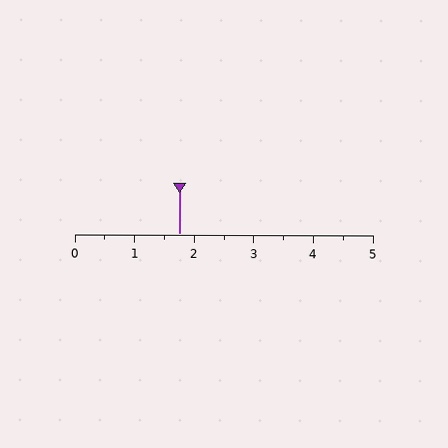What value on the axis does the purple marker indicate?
The marker indicates approximately 1.8.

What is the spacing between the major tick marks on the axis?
The major ticks are spaced 1 apart.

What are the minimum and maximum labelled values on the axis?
The axis runs from 0 to 5.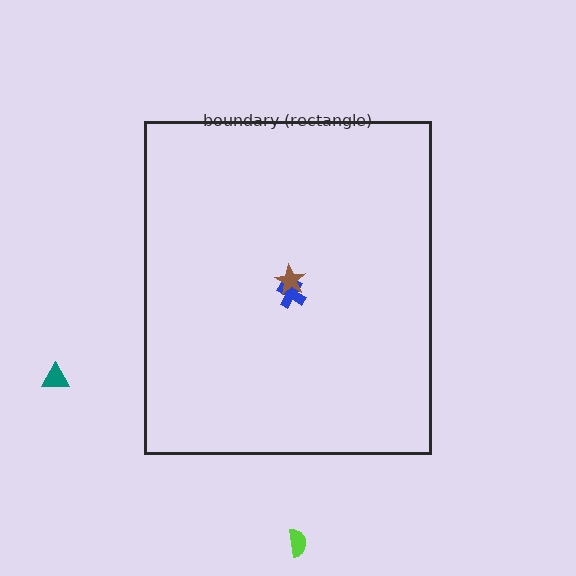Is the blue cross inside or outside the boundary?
Inside.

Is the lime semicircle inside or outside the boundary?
Outside.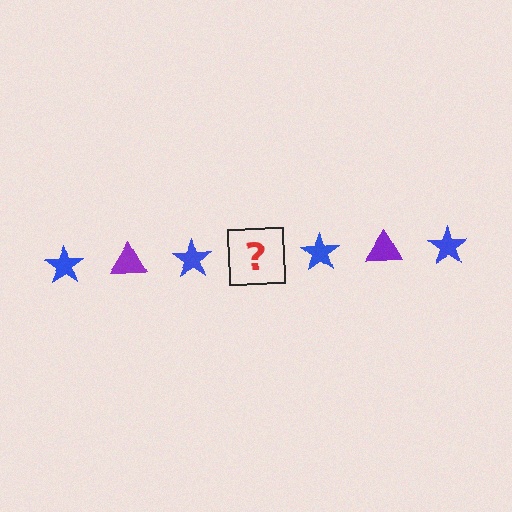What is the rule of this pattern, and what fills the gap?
The rule is that the pattern alternates between blue star and purple triangle. The gap should be filled with a purple triangle.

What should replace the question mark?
The question mark should be replaced with a purple triangle.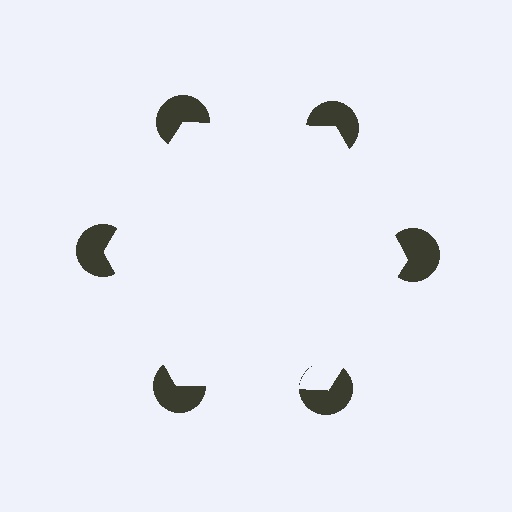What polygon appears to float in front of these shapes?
An illusory hexagon — its edges are inferred from the aligned wedge cuts in the pac-man discs, not physically drawn.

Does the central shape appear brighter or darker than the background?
It typically appears slightly brighter than the background, even though no actual brightness change is drawn.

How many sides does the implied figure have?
6 sides.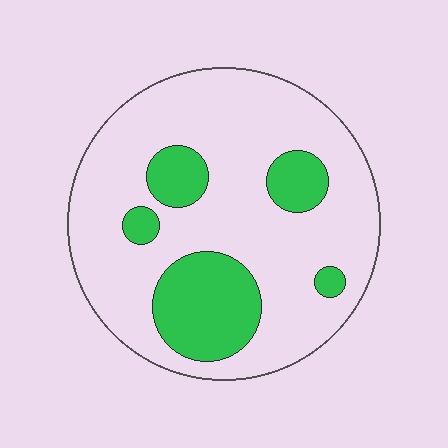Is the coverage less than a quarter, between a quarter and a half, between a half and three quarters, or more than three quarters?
Less than a quarter.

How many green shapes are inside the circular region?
5.